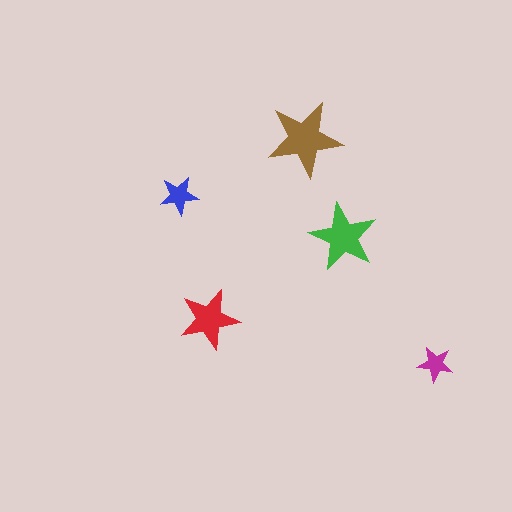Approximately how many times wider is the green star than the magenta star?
About 2 times wider.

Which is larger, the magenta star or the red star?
The red one.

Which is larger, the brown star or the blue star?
The brown one.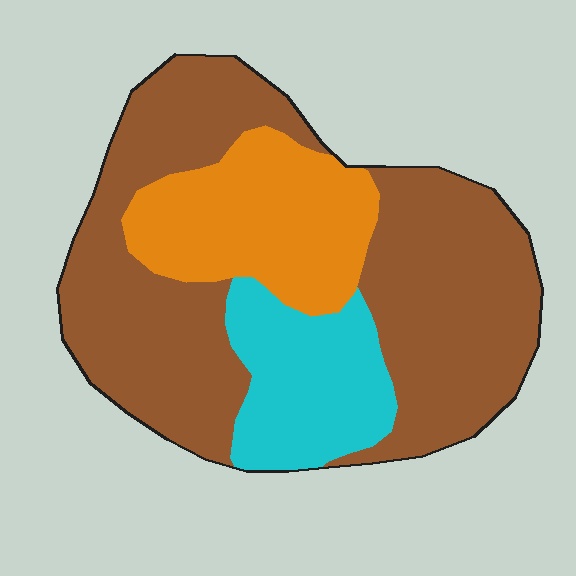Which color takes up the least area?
Cyan, at roughly 15%.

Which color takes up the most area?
Brown, at roughly 60%.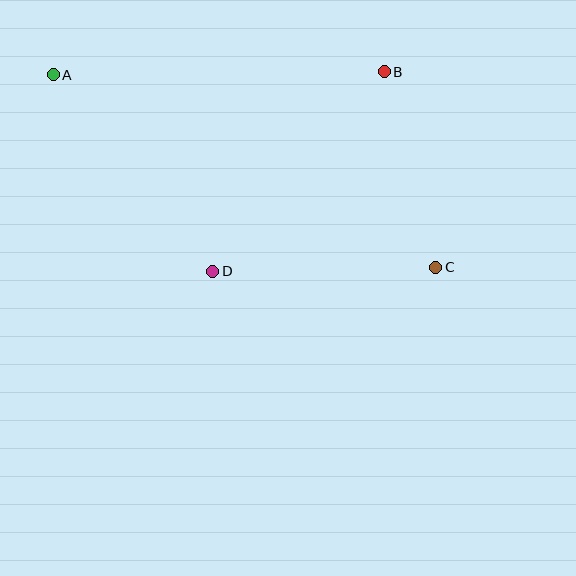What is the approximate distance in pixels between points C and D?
The distance between C and D is approximately 223 pixels.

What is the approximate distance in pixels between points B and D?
The distance between B and D is approximately 263 pixels.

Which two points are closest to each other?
Points B and C are closest to each other.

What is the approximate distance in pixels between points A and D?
The distance between A and D is approximately 253 pixels.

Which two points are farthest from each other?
Points A and C are farthest from each other.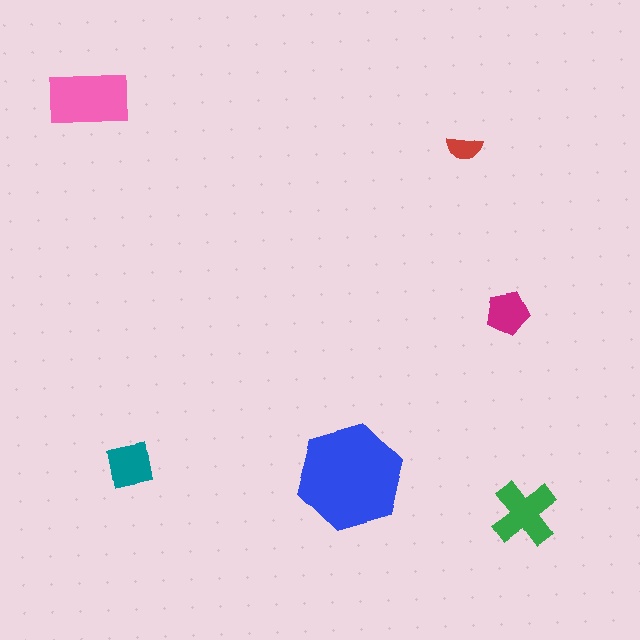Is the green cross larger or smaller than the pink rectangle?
Smaller.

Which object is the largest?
The blue hexagon.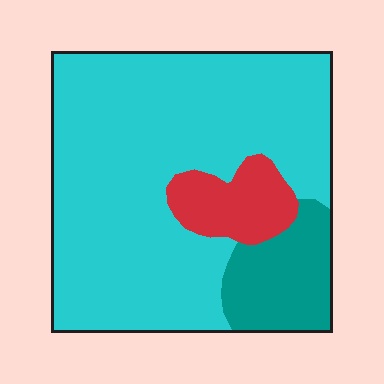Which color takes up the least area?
Red, at roughly 10%.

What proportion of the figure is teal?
Teal covers around 15% of the figure.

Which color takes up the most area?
Cyan, at roughly 75%.